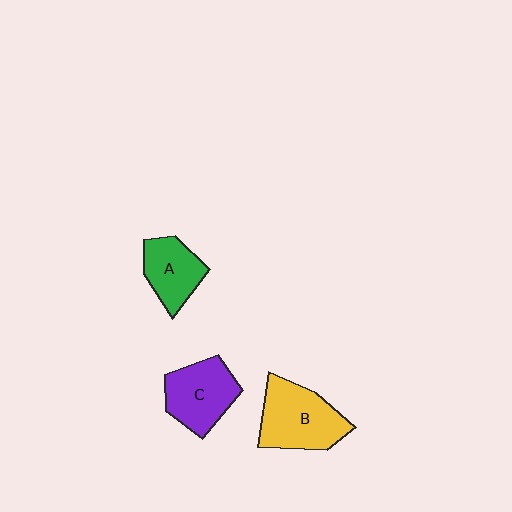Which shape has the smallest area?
Shape A (green).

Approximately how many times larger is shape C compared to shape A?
Approximately 1.2 times.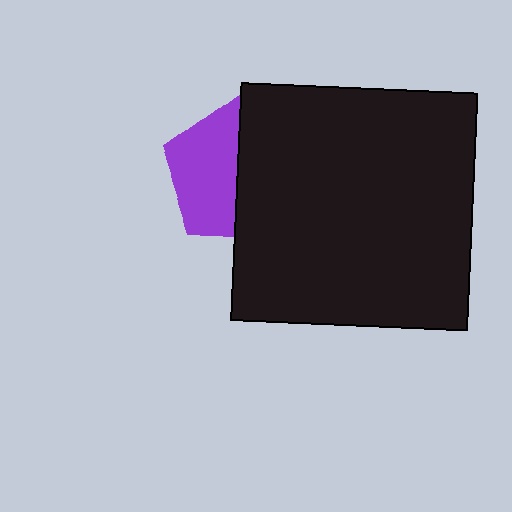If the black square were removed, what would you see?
You would see the complete purple pentagon.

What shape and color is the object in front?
The object in front is a black square.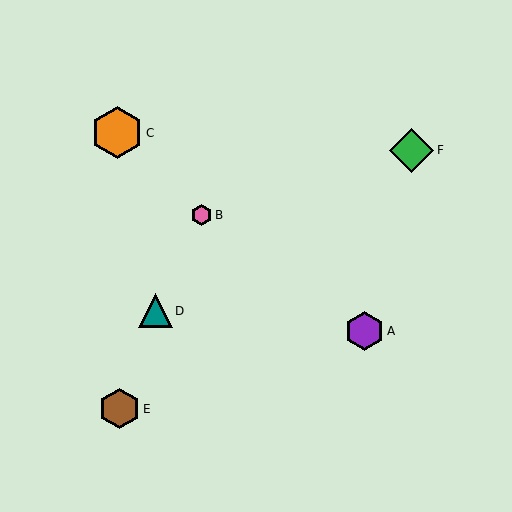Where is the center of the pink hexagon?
The center of the pink hexagon is at (201, 215).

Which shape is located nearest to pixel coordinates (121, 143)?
The orange hexagon (labeled C) at (117, 133) is nearest to that location.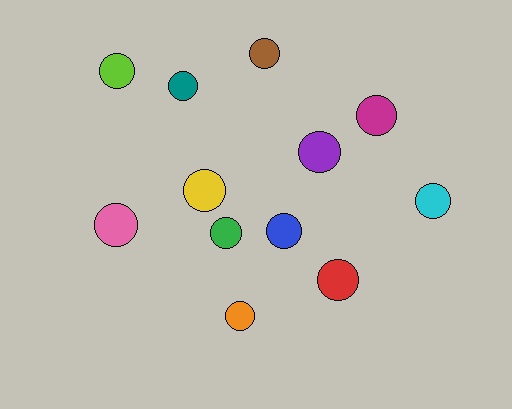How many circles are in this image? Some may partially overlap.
There are 12 circles.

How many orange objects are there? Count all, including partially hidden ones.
There is 1 orange object.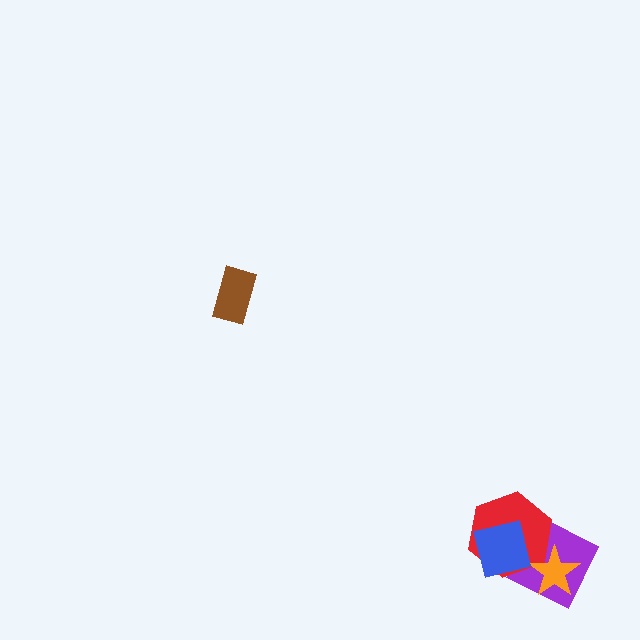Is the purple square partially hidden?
Yes, it is partially covered by another shape.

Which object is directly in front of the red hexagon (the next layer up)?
The orange star is directly in front of the red hexagon.